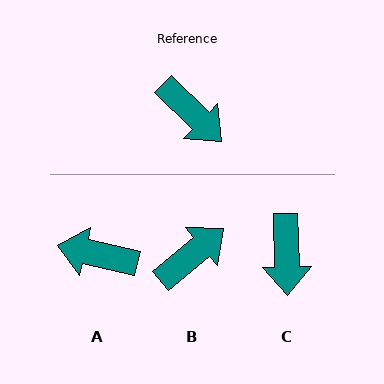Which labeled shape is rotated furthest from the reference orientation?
A, about 149 degrees away.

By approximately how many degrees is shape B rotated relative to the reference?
Approximately 84 degrees counter-clockwise.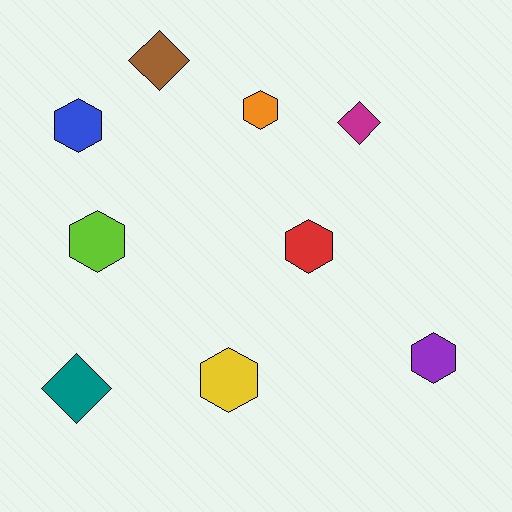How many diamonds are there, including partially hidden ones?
There are 3 diamonds.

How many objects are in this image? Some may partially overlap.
There are 9 objects.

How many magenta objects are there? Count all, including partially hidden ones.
There is 1 magenta object.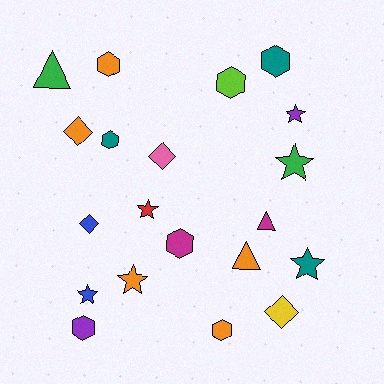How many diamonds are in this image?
There are 4 diamonds.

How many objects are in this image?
There are 20 objects.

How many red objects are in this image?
There is 1 red object.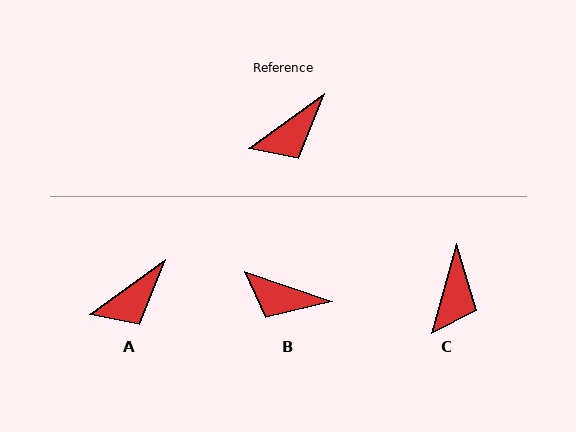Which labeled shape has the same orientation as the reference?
A.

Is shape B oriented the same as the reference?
No, it is off by about 54 degrees.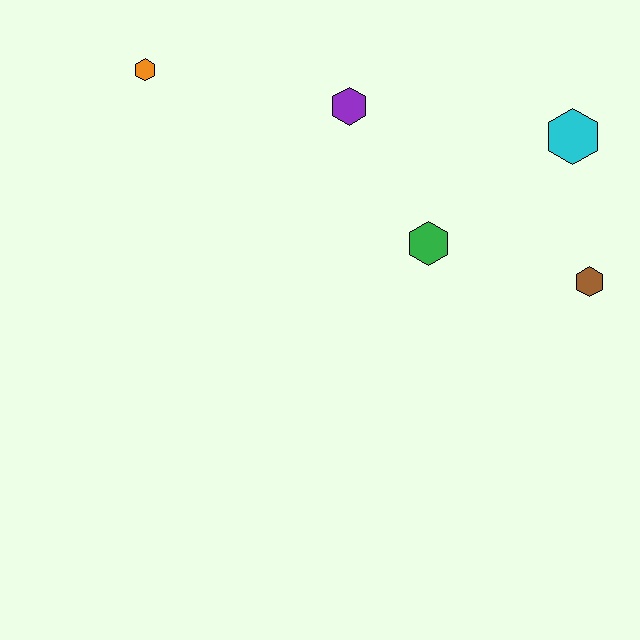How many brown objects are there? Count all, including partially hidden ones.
There is 1 brown object.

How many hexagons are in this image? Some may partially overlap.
There are 5 hexagons.